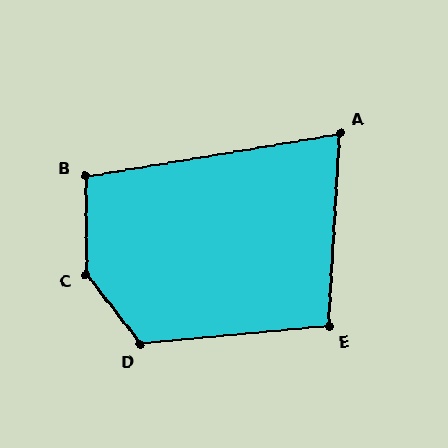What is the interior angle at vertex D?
Approximately 122 degrees (obtuse).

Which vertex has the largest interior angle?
C, at approximately 143 degrees.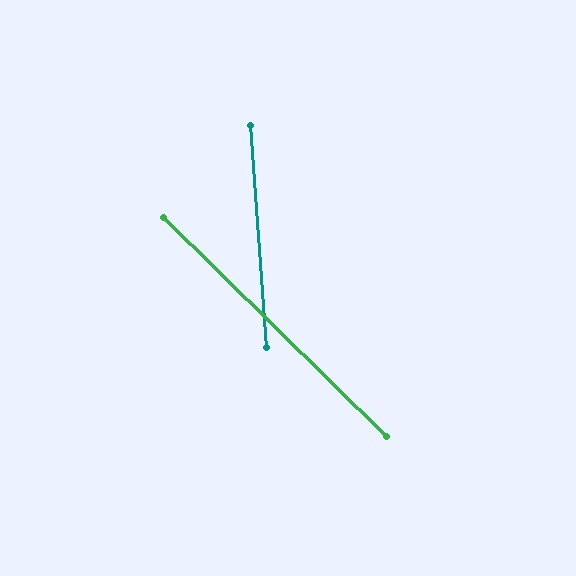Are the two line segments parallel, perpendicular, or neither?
Neither parallel nor perpendicular — they differ by about 41°.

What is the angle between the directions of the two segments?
Approximately 41 degrees.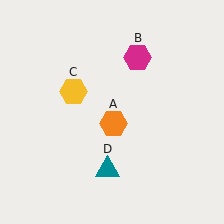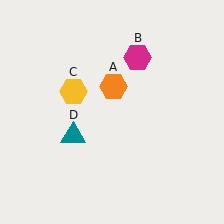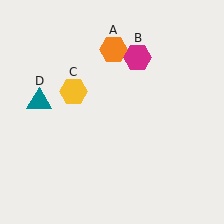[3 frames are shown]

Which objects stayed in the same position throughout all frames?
Magenta hexagon (object B) and yellow hexagon (object C) remained stationary.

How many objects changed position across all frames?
2 objects changed position: orange hexagon (object A), teal triangle (object D).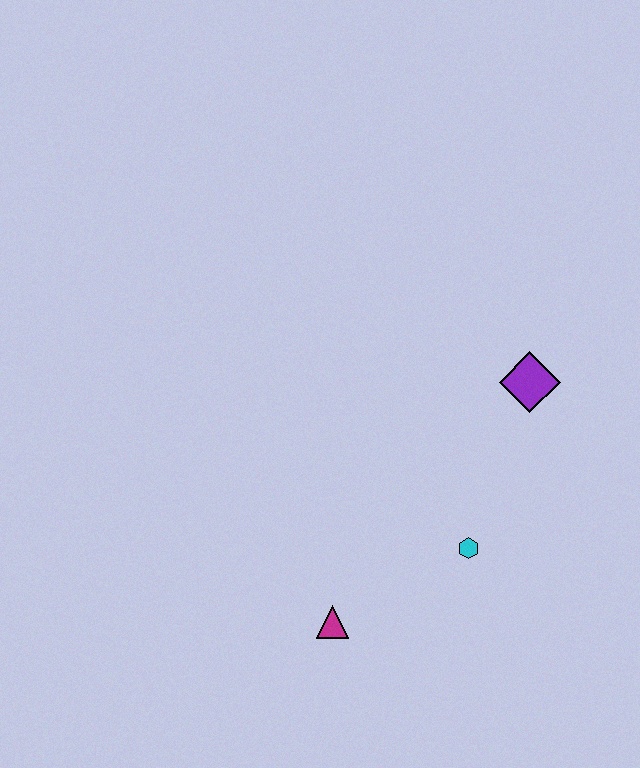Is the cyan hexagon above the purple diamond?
No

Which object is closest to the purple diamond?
The cyan hexagon is closest to the purple diamond.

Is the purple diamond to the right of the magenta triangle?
Yes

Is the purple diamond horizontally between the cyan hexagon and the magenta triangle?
No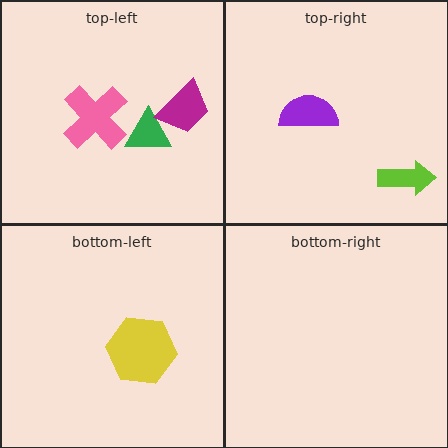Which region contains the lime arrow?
The top-right region.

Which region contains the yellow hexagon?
The bottom-left region.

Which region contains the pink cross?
The top-left region.